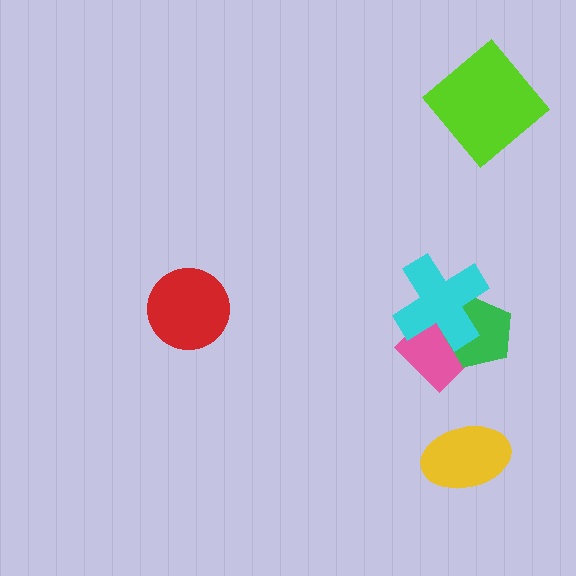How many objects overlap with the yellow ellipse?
0 objects overlap with the yellow ellipse.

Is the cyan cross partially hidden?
No, no other shape covers it.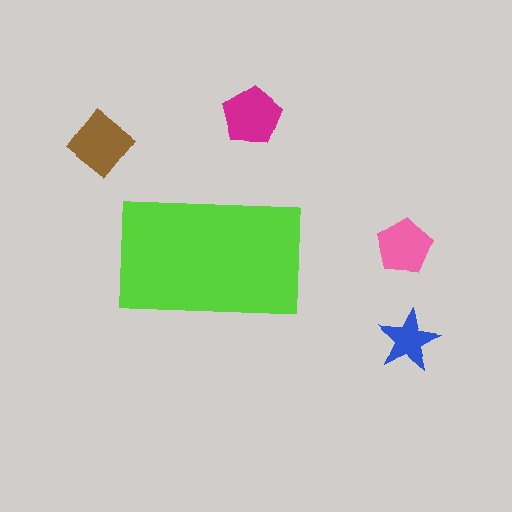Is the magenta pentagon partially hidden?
No, the magenta pentagon is fully visible.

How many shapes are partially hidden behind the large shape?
0 shapes are partially hidden.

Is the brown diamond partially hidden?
No, the brown diamond is fully visible.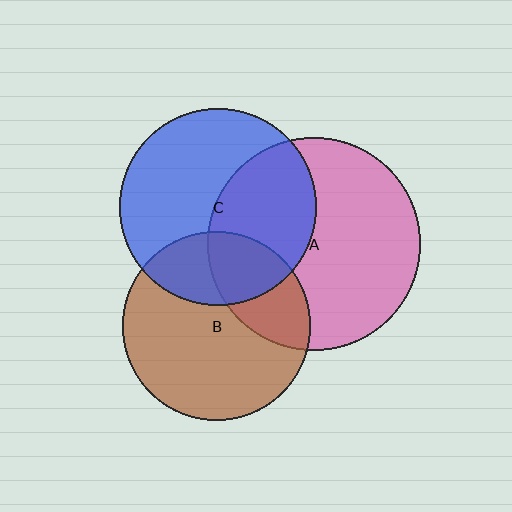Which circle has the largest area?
Circle A (pink).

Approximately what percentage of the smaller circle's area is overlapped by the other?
Approximately 30%.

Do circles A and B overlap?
Yes.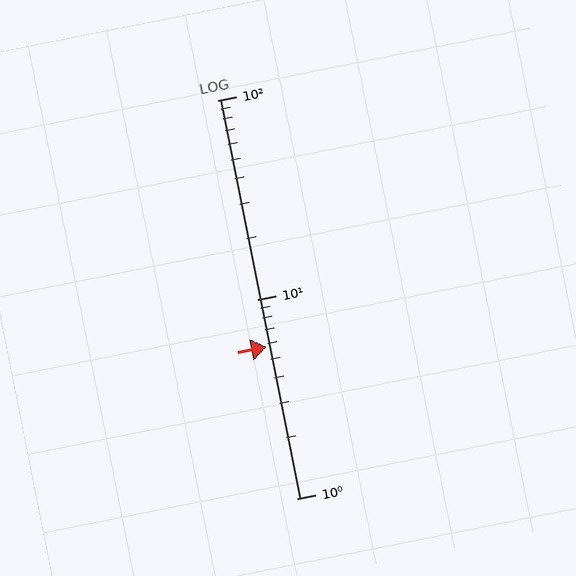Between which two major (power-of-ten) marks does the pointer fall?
The pointer is between 1 and 10.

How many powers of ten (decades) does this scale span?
The scale spans 2 decades, from 1 to 100.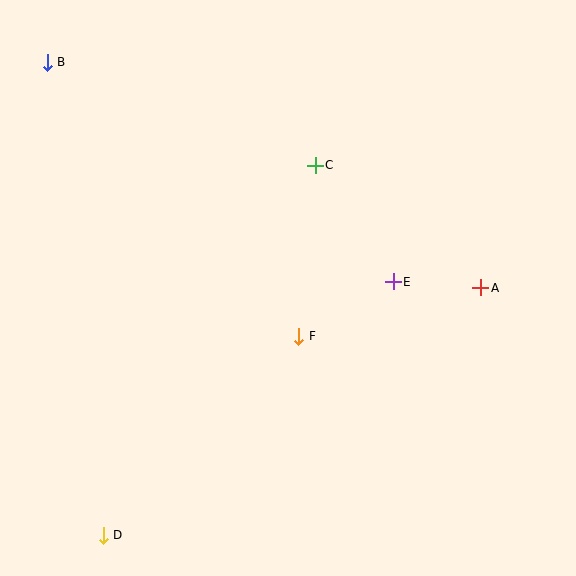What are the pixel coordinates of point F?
Point F is at (299, 336).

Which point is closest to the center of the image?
Point F at (299, 336) is closest to the center.